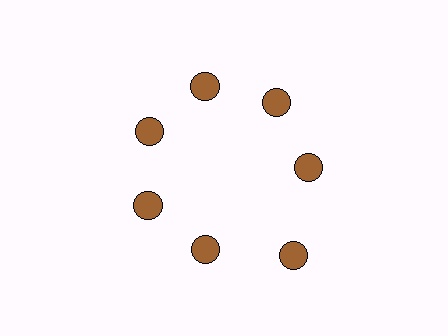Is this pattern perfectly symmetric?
No. The 7 brown circles are arranged in a ring, but one element near the 5 o'clock position is pushed outward from the center, breaking the 7-fold rotational symmetry.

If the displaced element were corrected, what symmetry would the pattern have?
It would have 7-fold rotational symmetry — the pattern would map onto itself every 51 degrees.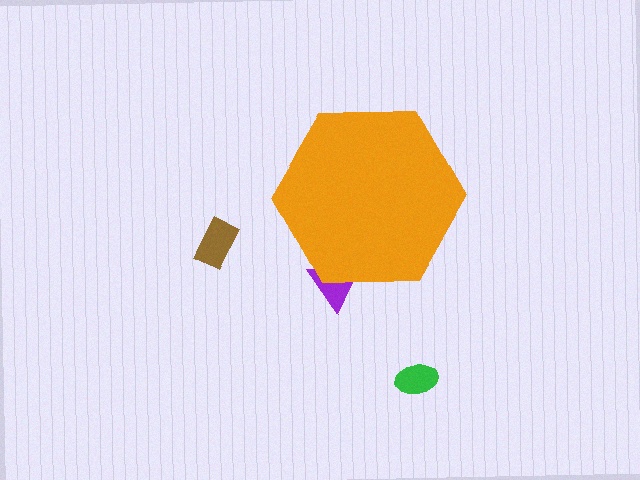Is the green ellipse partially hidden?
No, the green ellipse is fully visible.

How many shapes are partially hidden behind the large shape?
1 shape is partially hidden.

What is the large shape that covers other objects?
An orange hexagon.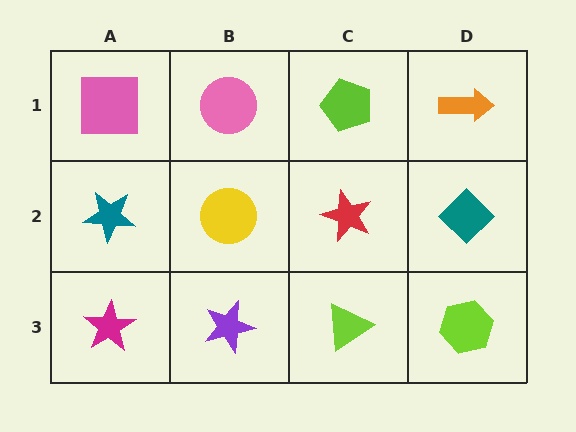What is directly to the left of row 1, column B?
A pink square.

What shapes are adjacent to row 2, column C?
A lime pentagon (row 1, column C), a lime triangle (row 3, column C), a yellow circle (row 2, column B), a teal diamond (row 2, column D).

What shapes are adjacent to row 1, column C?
A red star (row 2, column C), a pink circle (row 1, column B), an orange arrow (row 1, column D).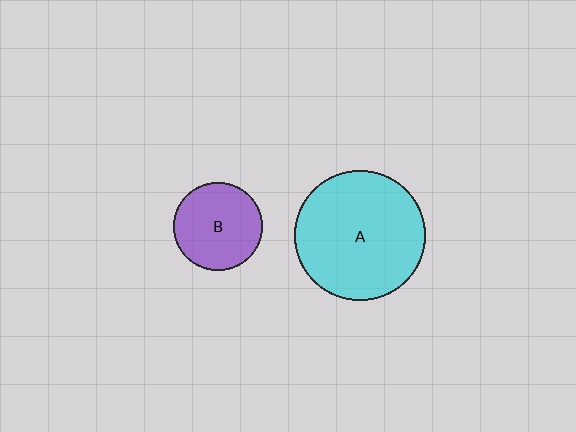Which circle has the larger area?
Circle A (cyan).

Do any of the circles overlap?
No, none of the circles overlap.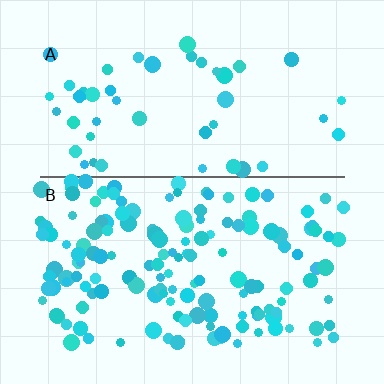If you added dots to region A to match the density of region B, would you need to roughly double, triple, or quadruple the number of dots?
Approximately triple.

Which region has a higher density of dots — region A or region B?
B (the bottom).